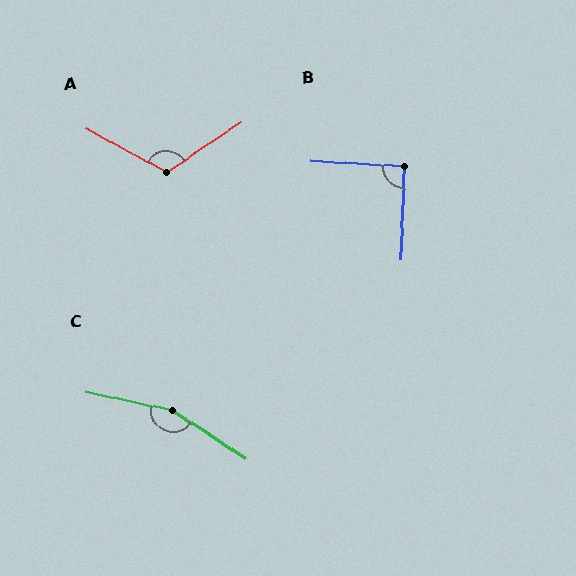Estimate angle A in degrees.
Approximately 118 degrees.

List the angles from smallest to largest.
B (91°), A (118°), C (159°).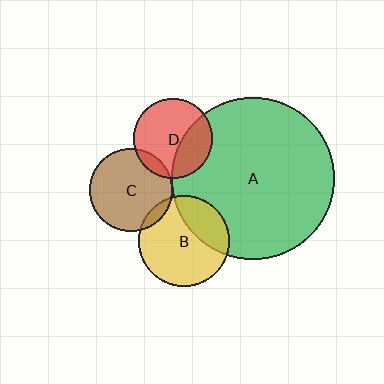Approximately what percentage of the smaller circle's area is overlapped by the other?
Approximately 10%.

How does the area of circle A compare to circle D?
Approximately 4.2 times.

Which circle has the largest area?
Circle A (green).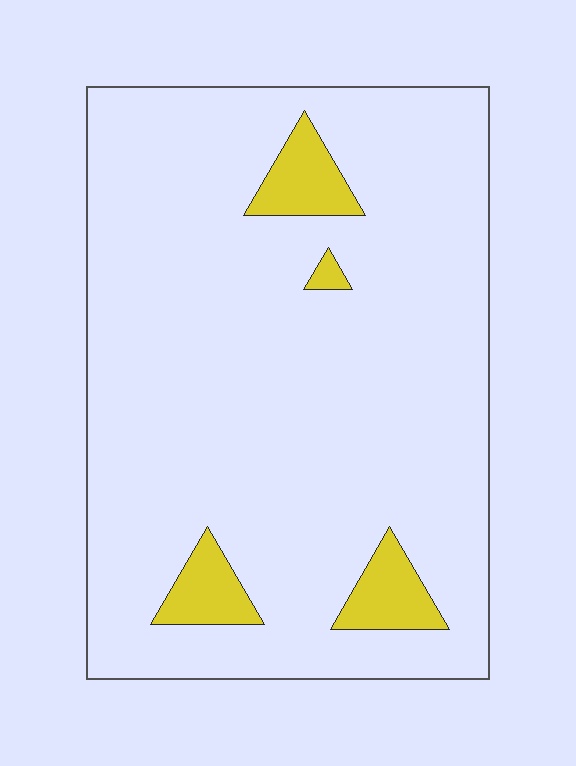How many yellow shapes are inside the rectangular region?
4.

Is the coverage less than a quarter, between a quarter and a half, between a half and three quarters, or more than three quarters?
Less than a quarter.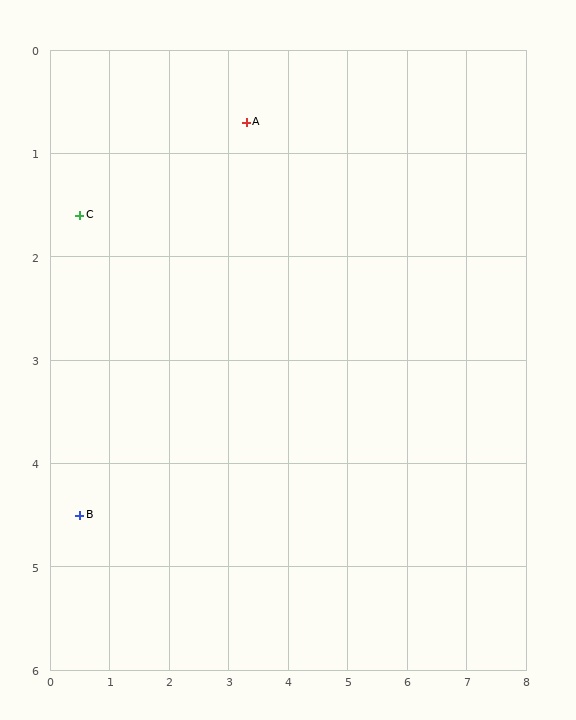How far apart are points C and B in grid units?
Points C and B are about 2.9 grid units apart.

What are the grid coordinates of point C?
Point C is at approximately (0.5, 1.6).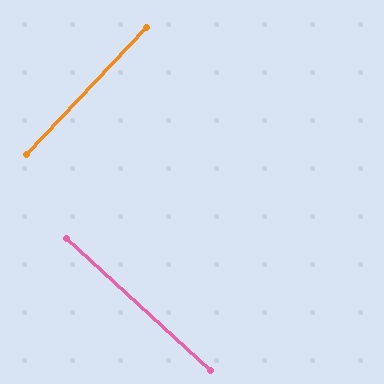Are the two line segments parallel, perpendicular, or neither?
Perpendicular — they meet at approximately 89°.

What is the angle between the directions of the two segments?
Approximately 89 degrees.